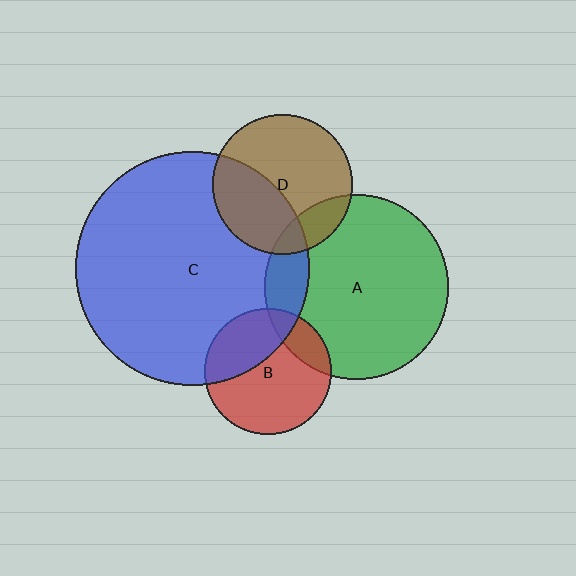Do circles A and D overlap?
Yes.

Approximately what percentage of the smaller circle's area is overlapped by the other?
Approximately 15%.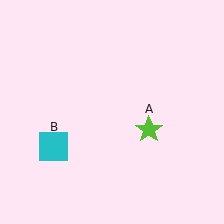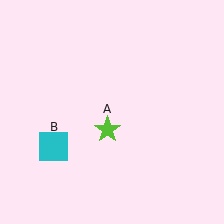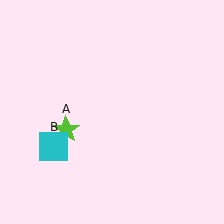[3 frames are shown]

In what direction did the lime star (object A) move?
The lime star (object A) moved left.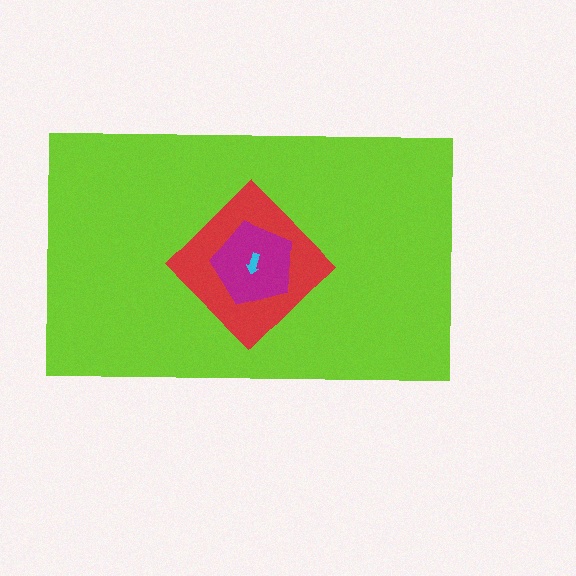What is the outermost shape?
The lime rectangle.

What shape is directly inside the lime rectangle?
The red diamond.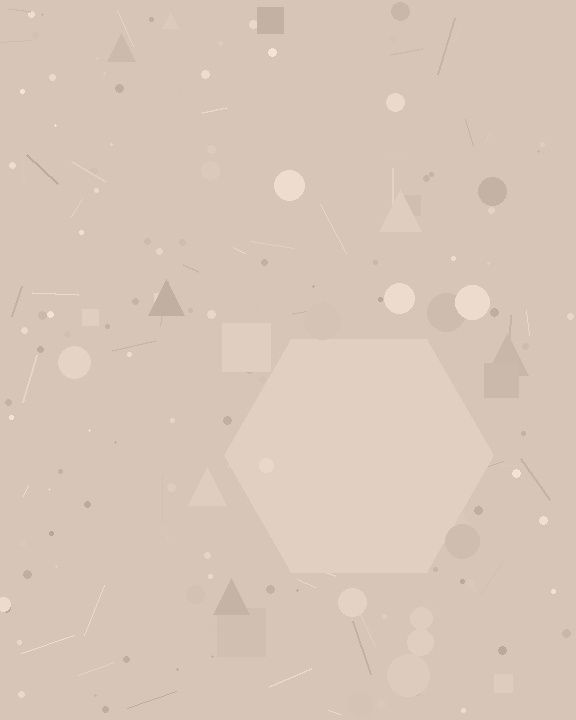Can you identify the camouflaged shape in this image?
The camouflaged shape is a hexagon.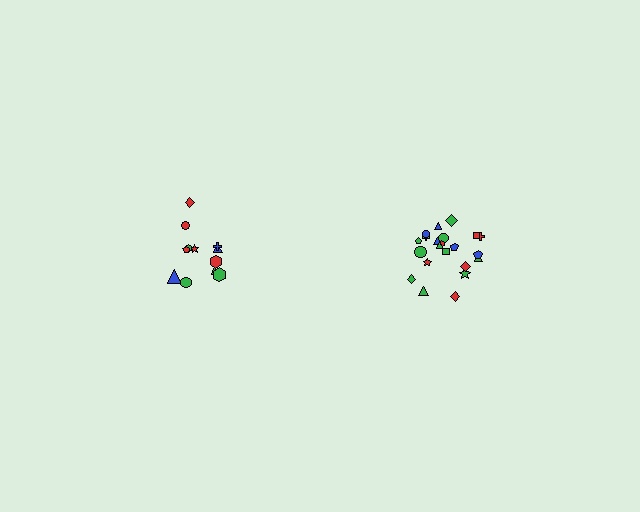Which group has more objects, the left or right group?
The right group.